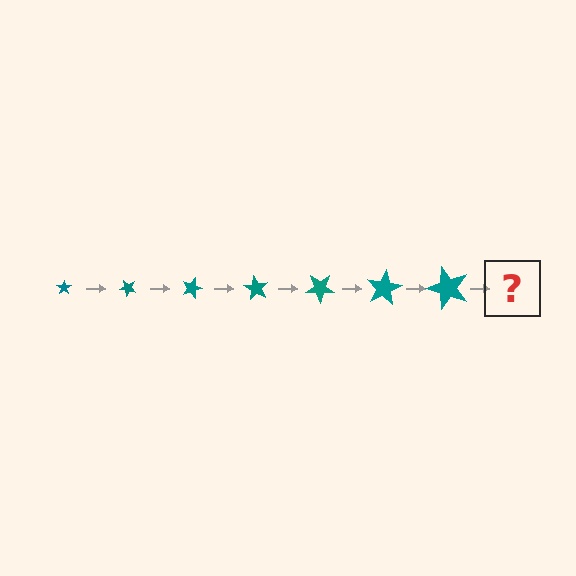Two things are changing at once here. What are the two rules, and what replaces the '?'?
The two rules are that the star grows larger each step and it rotates 45 degrees each step. The '?' should be a star, larger than the previous one and rotated 315 degrees from the start.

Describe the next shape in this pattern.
It should be a star, larger than the previous one and rotated 315 degrees from the start.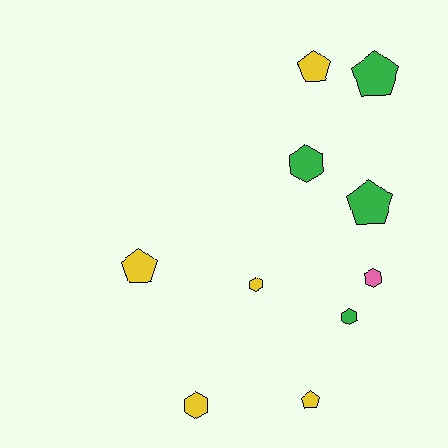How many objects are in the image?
There are 10 objects.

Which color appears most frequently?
Yellow, with 5 objects.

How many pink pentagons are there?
There are no pink pentagons.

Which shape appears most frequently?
Hexagon, with 5 objects.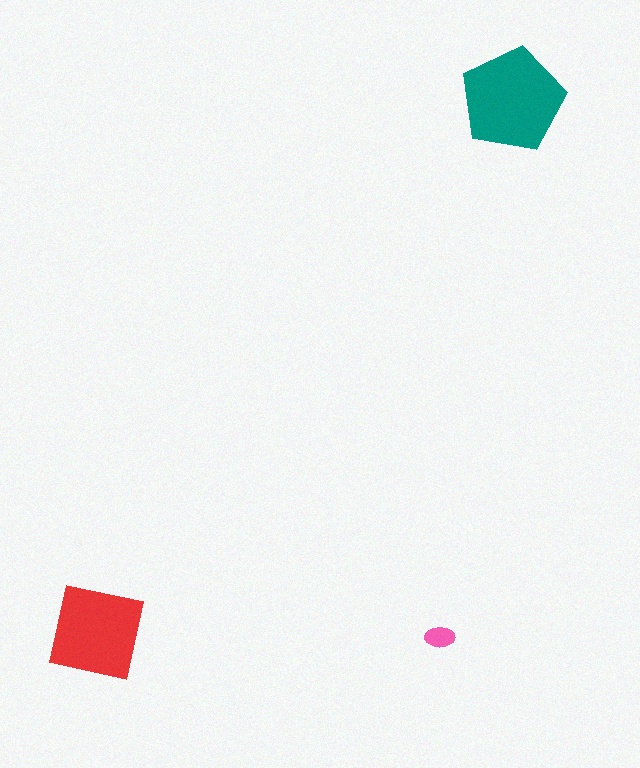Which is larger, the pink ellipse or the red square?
The red square.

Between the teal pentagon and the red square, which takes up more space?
The teal pentagon.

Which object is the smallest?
The pink ellipse.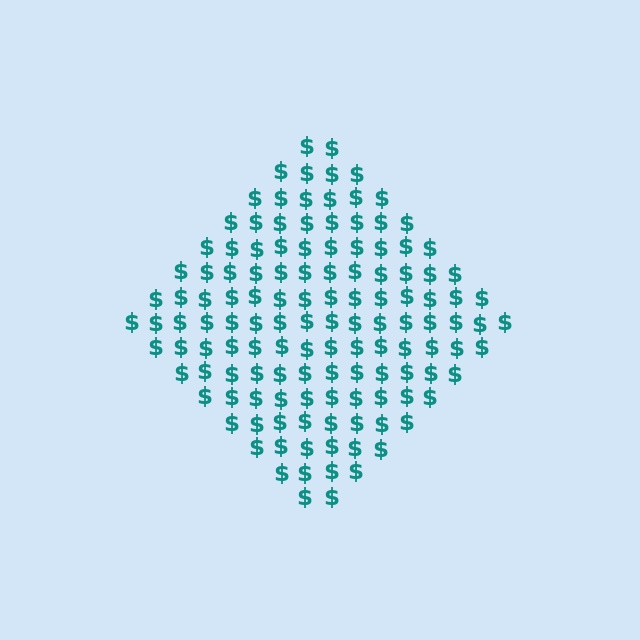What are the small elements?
The small elements are dollar signs.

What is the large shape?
The large shape is a diamond.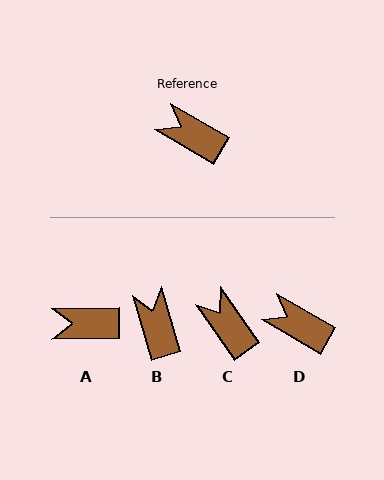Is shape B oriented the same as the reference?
No, it is off by about 43 degrees.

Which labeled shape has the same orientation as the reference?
D.